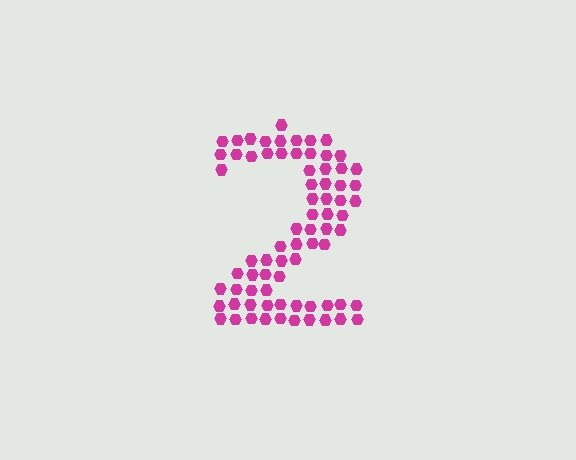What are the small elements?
The small elements are hexagons.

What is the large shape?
The large shape is the digit 2.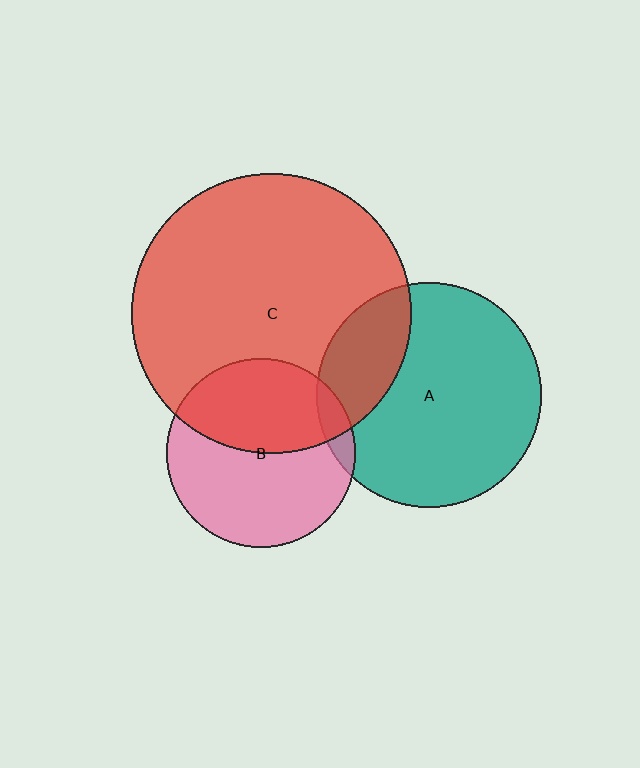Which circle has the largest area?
Circle C (red).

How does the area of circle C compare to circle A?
Approximately 1.5 times.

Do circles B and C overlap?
Yes.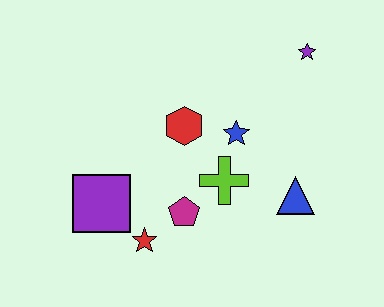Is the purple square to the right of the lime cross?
No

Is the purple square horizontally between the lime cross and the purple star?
No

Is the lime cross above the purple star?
No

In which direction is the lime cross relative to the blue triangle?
The lime cross is to the left of the blue triangle.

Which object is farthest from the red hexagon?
The purple star is farthest from the red hexagon.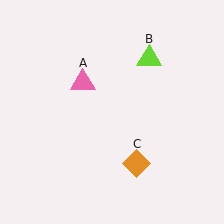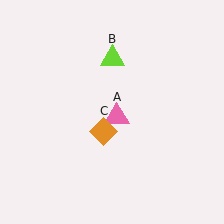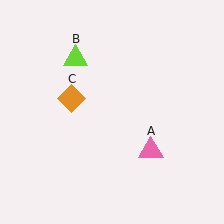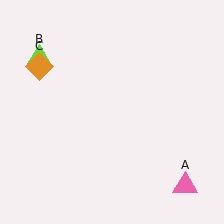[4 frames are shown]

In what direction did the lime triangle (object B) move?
The lime triangle (object B) moved left.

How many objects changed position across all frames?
3 objects changed position: pink triangle (object A), lime triangle (object B), orange diamond (object C).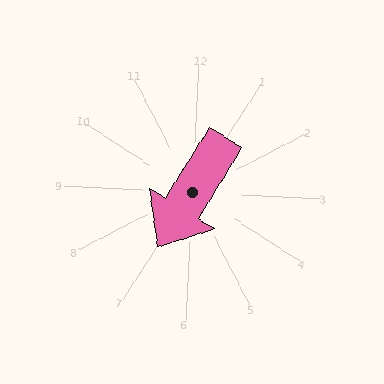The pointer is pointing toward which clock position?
Roughly 7 o'clock.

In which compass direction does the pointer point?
Southwest.